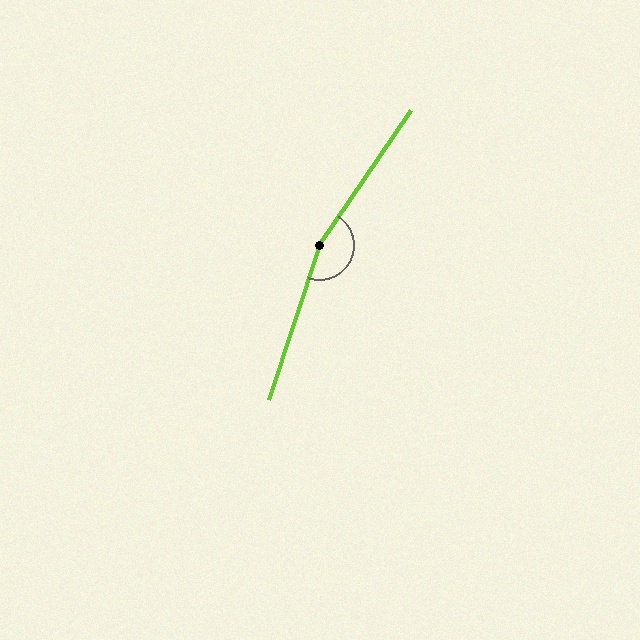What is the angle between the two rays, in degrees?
Approximately 164 degrees.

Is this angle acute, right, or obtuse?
It is obtuse.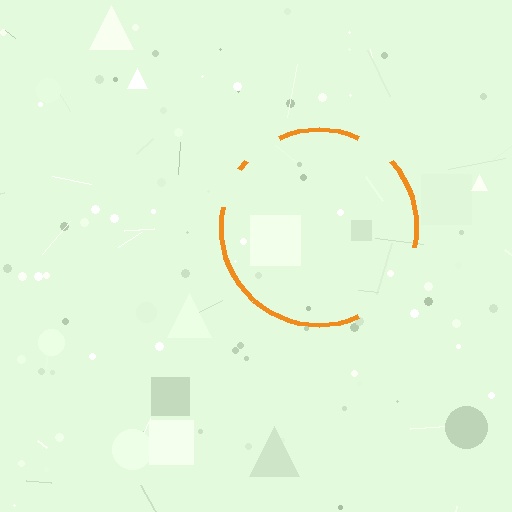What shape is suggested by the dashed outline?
The dashed outline suggests a circle.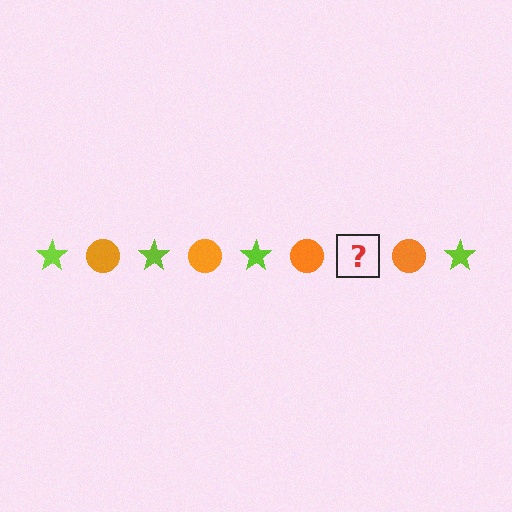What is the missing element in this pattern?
The missing element is a lime star.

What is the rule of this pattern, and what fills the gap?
The rule is that the pattern alternates between lime star and orange circle. The gap should be filled with a lime star.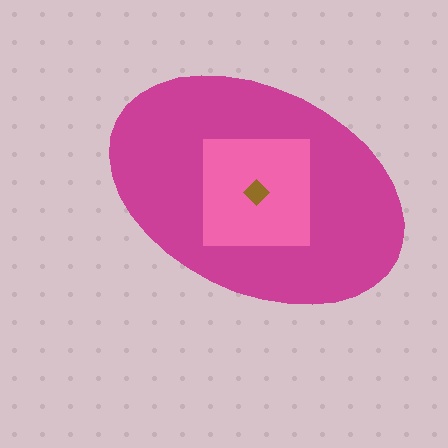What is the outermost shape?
The magenta ellipse.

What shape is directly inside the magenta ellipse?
The pink square.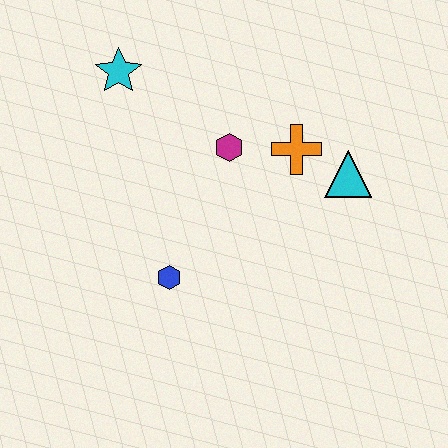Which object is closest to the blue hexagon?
The magenta hexagon is closest to the blue hexagon.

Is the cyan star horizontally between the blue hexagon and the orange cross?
No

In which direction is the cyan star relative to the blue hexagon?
The cyan star is above the blue hexagon.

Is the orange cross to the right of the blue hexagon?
Yes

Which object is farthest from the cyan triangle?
The cyan star is farthest from the cyan triangle.